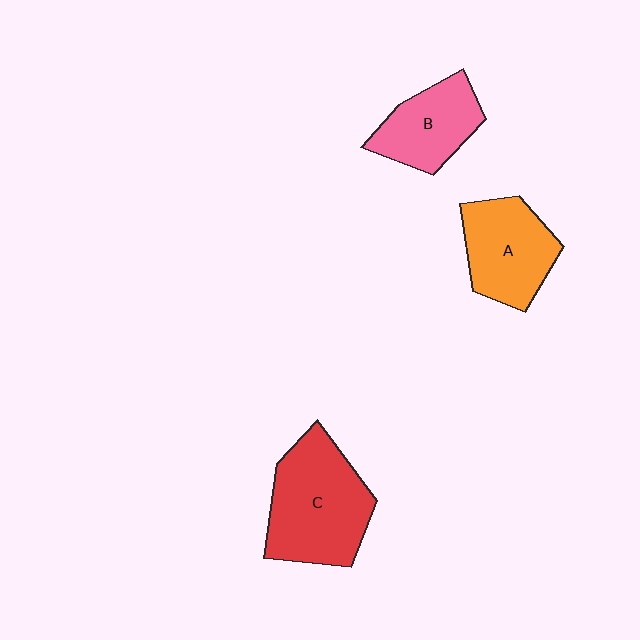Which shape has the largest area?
Shape C (red).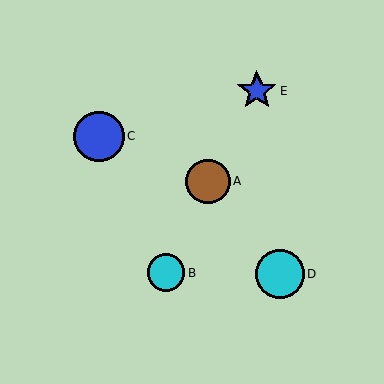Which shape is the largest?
The blue circle (labeled C) is the largest.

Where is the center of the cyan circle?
The center of the cyan circle is at (280, 274).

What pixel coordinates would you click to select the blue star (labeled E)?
Click at (257, 91) to select the blue star E.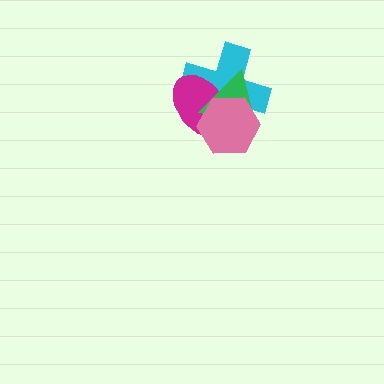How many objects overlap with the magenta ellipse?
3 objects overlap with the magenta ellipse.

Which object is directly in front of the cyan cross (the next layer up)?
The magenta ellipse is directly in front of the cyan cross.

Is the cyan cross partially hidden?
Yes, it is partially covered by another shape.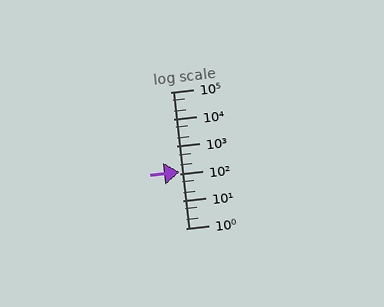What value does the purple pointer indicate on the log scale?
The pointer indicates approximately 120.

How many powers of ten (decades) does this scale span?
The scale spans 5 decades, from 1 to 100000.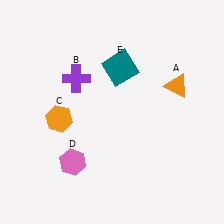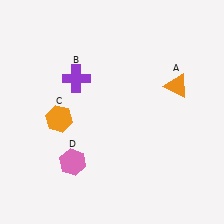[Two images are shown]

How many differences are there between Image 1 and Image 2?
There is 1 difference between the two images.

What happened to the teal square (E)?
The teal square (E) was removed in Image 2. It was in the top-right area of Image 1.